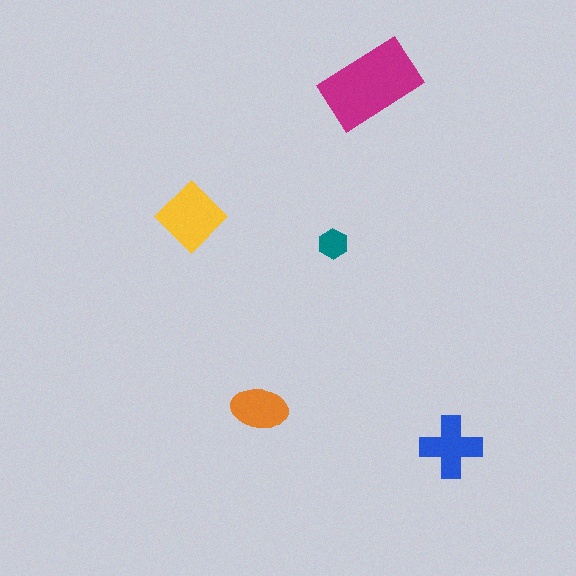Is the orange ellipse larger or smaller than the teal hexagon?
Larger.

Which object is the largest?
The magenta rectangle.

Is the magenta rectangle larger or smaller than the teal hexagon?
Larger.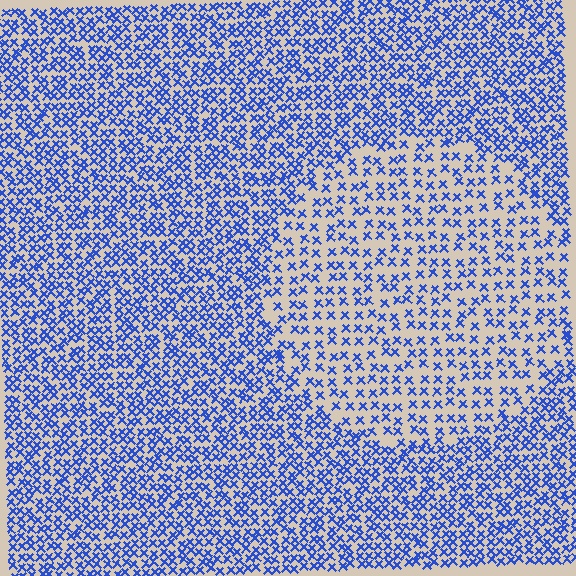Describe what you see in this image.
The image contains small blue elements arranged at two different densities. A circle-shaped region is visible where the elements are less densely packed than the surrounding area.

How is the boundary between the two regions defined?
The boundary is defined by a change in element density (approximately 1.9x ratio). All elements are the same color, size, and shape.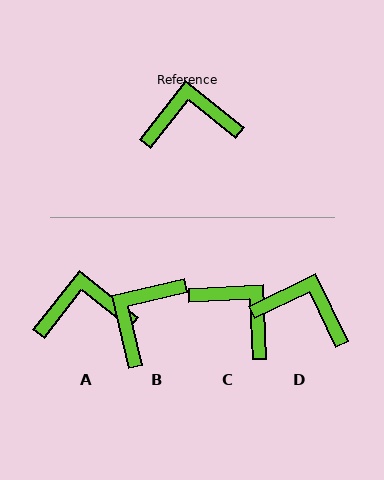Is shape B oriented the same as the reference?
No, it is off by about 52 degrees.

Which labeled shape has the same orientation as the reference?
A.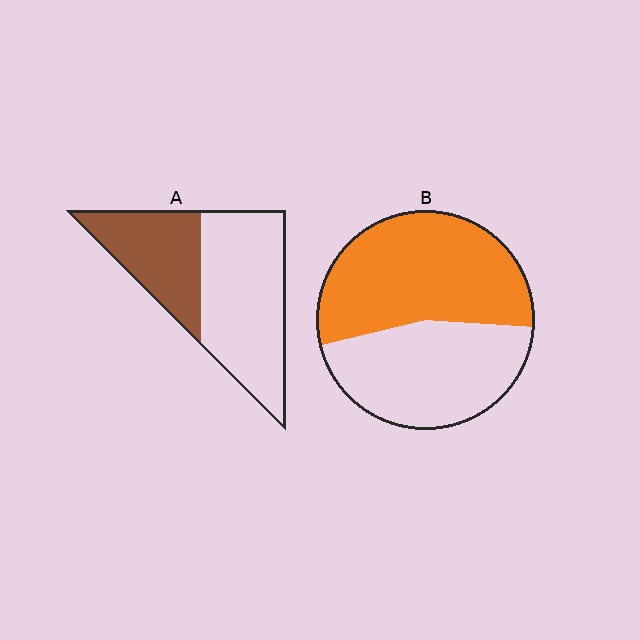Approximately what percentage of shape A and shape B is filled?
A is approximately 40% and B is approximately 55%.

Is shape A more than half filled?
No.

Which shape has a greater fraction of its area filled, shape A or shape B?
Shape B.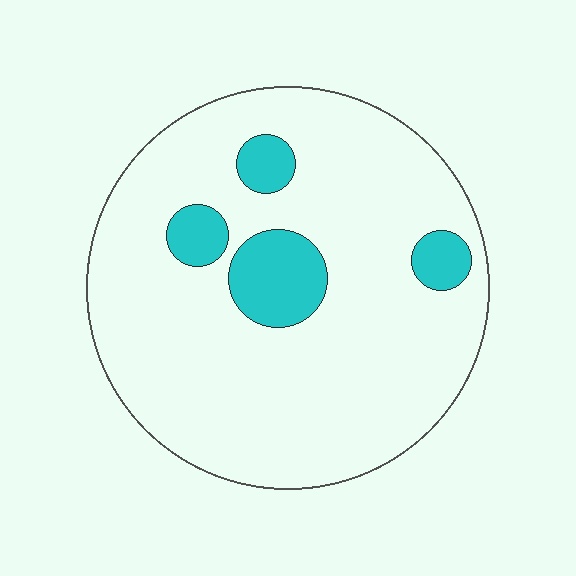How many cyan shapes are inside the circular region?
4.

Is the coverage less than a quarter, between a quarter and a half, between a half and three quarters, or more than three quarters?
Less than a quarter.